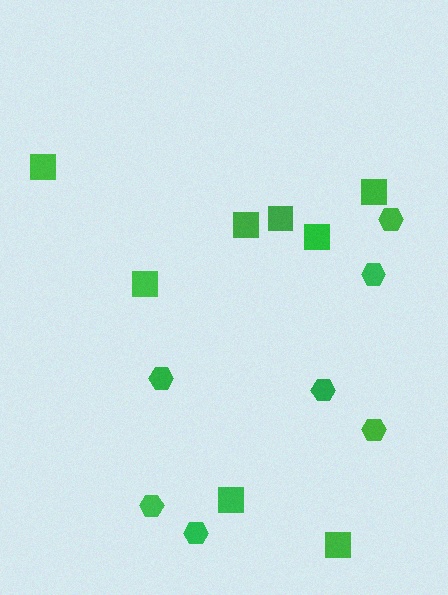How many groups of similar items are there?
There are 2 groups: one group of hexagons (7) and one group of squares (8).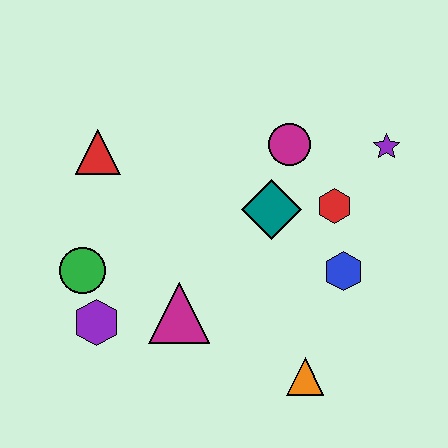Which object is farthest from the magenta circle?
The purple hexagon is farthest from the magenta circle.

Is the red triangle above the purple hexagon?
Yes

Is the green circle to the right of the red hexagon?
No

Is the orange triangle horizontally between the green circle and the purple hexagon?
No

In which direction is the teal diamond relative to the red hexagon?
The teal diamond is to the left of the red hexagon.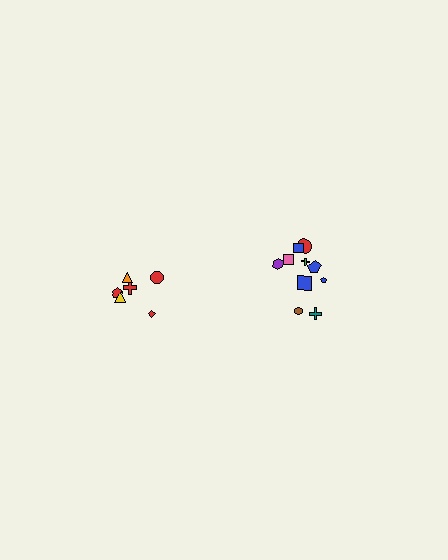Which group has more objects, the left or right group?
The right group.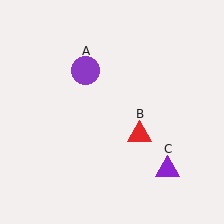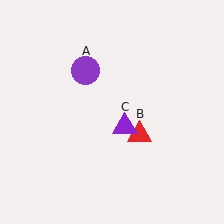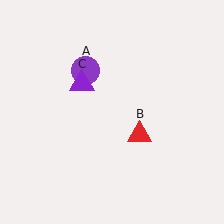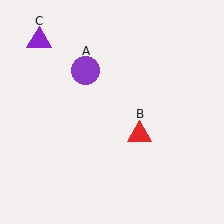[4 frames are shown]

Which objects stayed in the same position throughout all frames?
Purple circle (object A) and red triangle (object B) remained stationary.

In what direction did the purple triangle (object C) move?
The purple triangle (object C) moved up and to the left.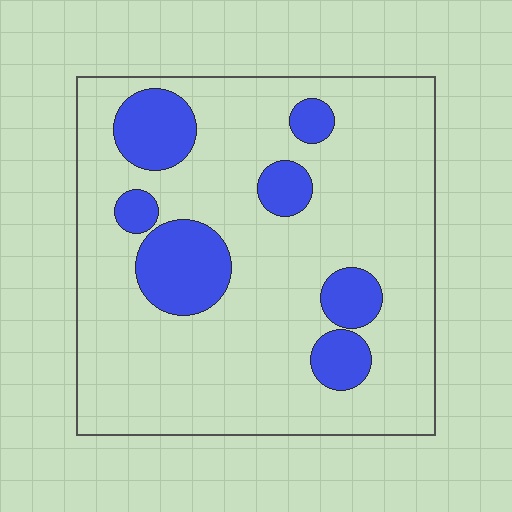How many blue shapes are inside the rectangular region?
7.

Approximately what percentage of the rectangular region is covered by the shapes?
Approximately 20%.